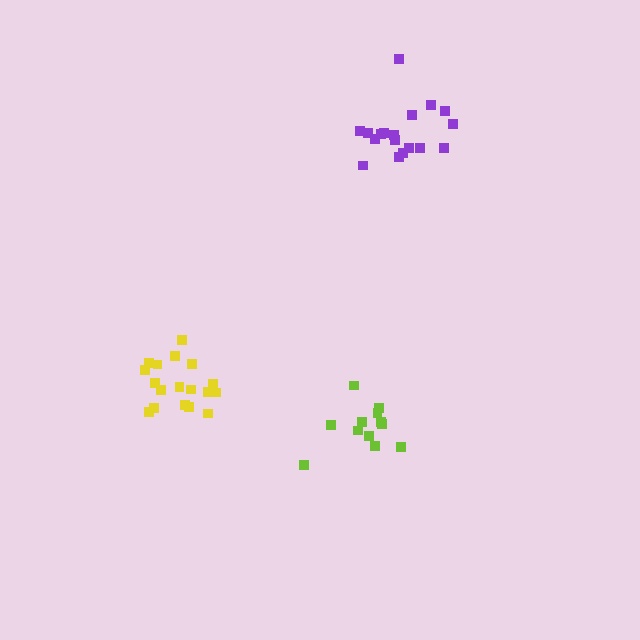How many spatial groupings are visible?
There are 3 spatial groupings.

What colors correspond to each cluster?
The clusters are colored: purple, yellow, lime.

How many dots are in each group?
Group 1: 18 dots, Group 2: 18 dots, Group 3: 12 dots (48 total).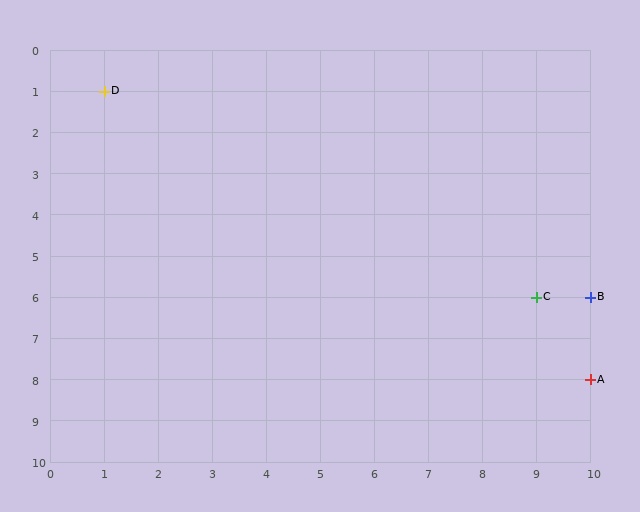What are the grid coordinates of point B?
Point B is at grid coordinates (10, 6).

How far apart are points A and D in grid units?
Points A and D are 9 columns and 7 rows apart (about 11.4 grid units diagonally).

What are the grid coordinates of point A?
Point A is at grid coordinates (10, 8).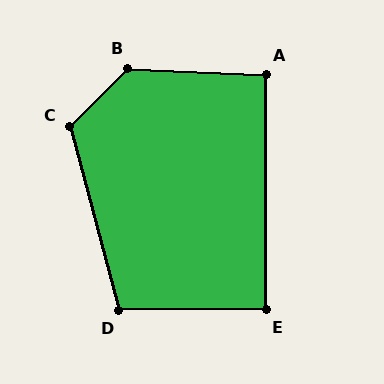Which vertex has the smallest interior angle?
E, at approximately 90 degrees.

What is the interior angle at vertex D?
Approximately 105 degrees (obtuse).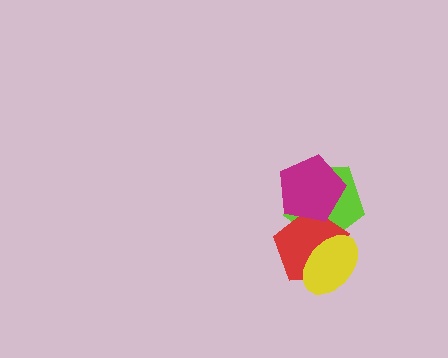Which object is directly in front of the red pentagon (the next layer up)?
The magenta pentagon is directly in front of the red pentagon.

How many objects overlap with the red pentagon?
3 objects overlap with the red pentagon.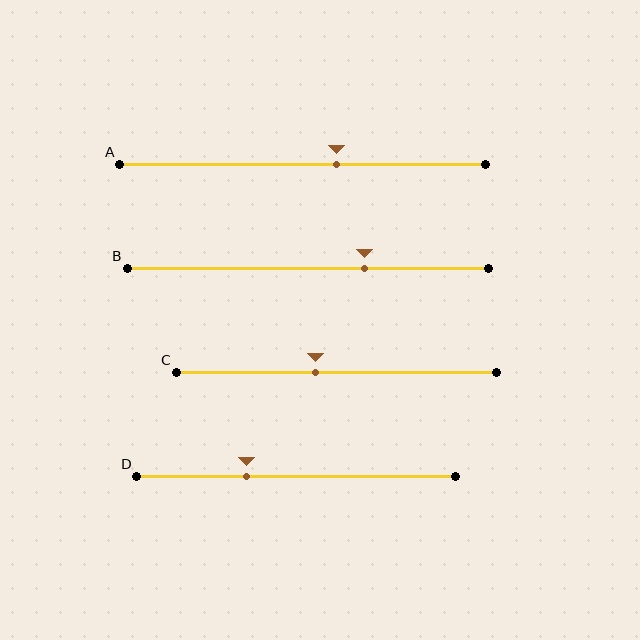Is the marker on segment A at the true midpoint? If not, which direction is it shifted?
No, the marker on segment A is shifted to the right by about 9% of the segment length.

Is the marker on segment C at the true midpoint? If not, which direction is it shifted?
No, the marker on segment C is shifted to the left by about 6% of the segment length.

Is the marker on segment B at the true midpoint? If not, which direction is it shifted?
No, the marker on segment B is shifted to the right by about 16% of the segment length.